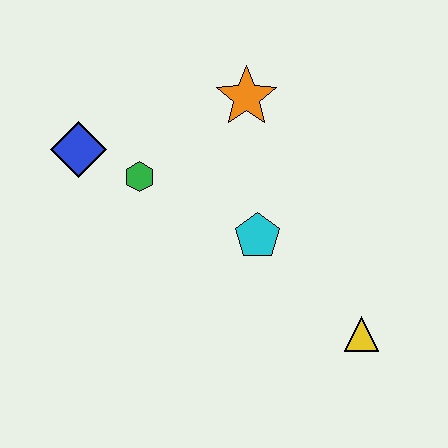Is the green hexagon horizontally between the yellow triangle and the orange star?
No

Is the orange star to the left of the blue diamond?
No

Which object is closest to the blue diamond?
The green hexagon is closest to the blue diamond.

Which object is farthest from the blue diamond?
The yellow triangle is farthest from the blue diamond.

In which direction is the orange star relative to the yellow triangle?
The orange star is above the yellow triangle.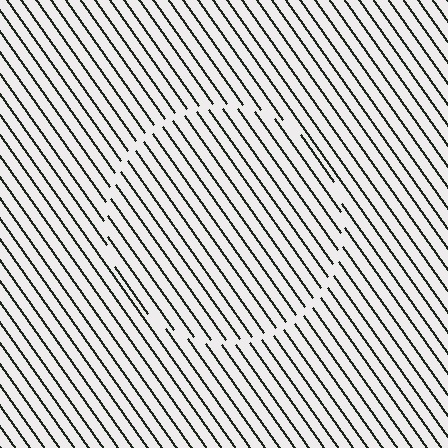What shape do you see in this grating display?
An illusory circle. The interior of the shape contains the same grating, shifted by half a period — the contour is defined by the phase discontinuity where line-ends from the inner and outer gratings abut.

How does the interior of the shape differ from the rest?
The interior of the shape contains the same grating, shifted by half a period — the contour is defined by the phase discontinuity where line-ends from the inner and outer gratings abut.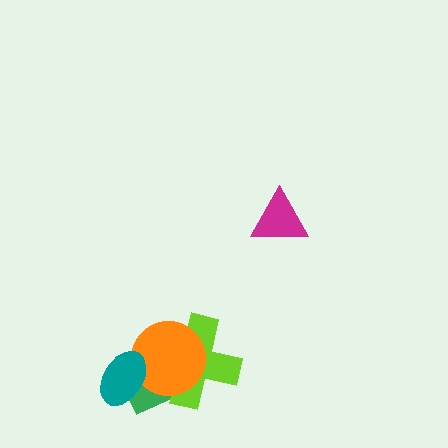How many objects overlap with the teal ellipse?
2 objects overlap with the teal ellipse.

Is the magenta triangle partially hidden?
No, no other shape covers it.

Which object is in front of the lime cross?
The orange circle is in front of the lime cross.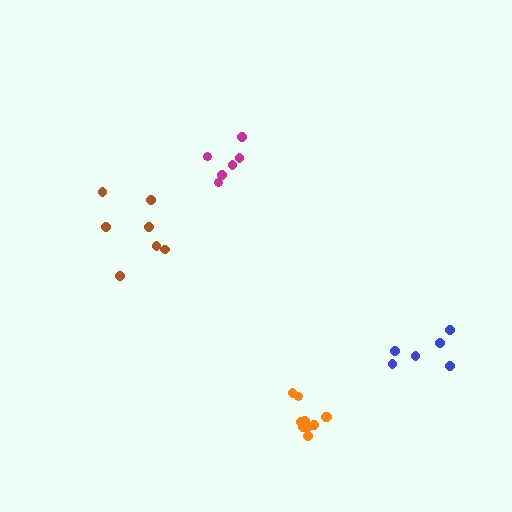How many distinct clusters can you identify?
There are 4 distinct clusters.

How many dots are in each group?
Group 1: 7 dots, Group 2: 6 dots, Group 3: 10 dots, Group 4: 6 dots (29 total).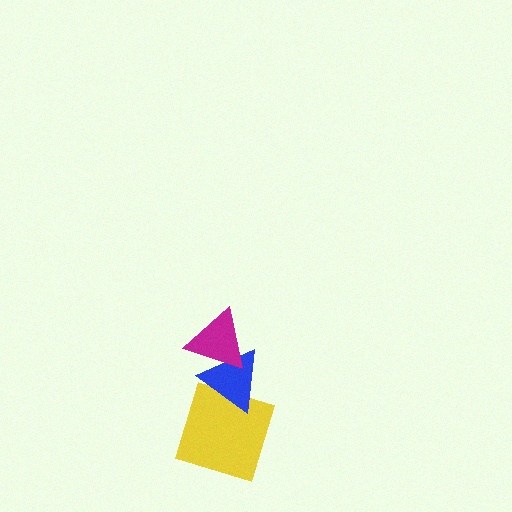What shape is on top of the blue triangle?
The magenta triangle is on top of the blue triangle.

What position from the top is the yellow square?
The yellow square is 3rd from the top.